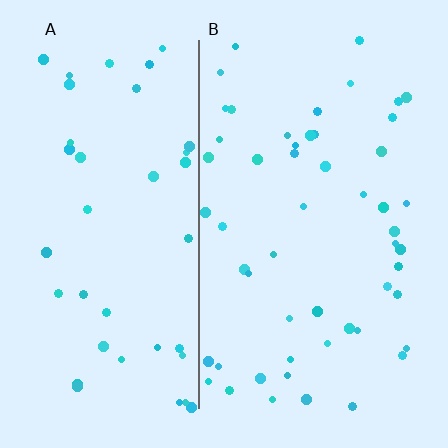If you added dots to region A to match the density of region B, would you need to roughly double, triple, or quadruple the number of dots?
Approximately double.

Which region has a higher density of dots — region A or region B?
B (the right).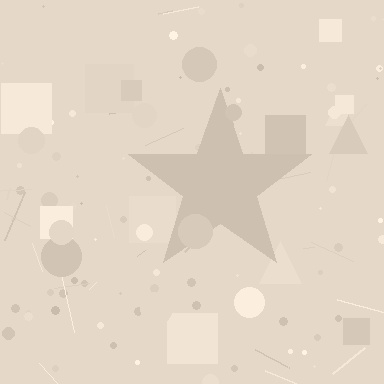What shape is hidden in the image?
A star is hidden in the image.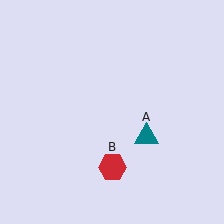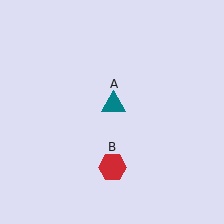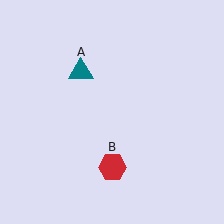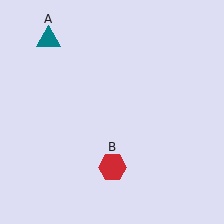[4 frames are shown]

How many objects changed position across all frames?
1 object changed position: teal triangle (object A).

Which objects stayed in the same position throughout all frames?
Red hexagon (object B) remained stationary.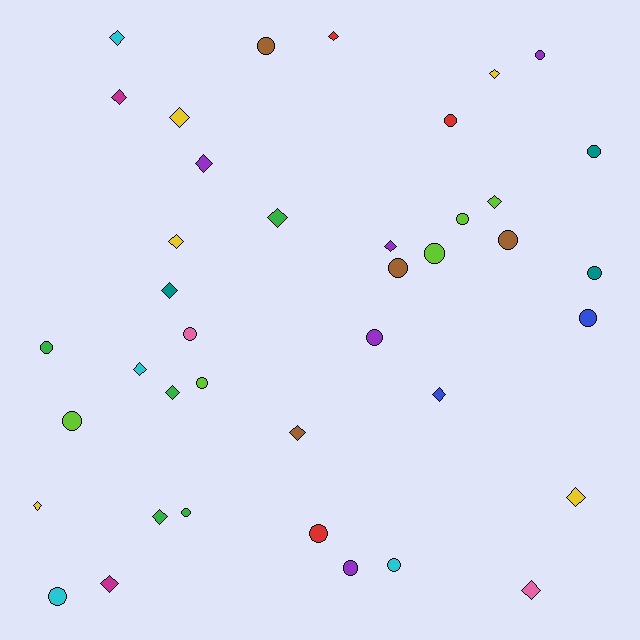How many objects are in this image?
There are 40 objects.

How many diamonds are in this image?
There are 20 diamonds.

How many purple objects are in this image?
There are 5 purple objects.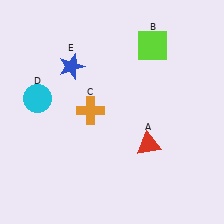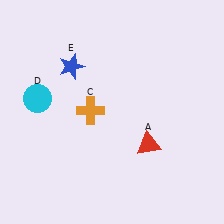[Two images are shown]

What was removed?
The lime square (B) was removed in Image 2.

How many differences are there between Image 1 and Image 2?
There is 1 difference between the two images.